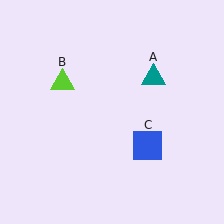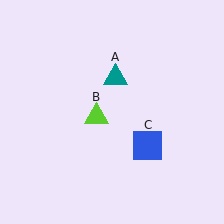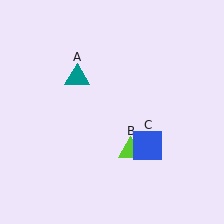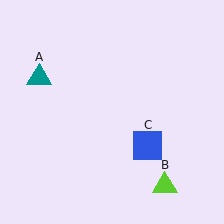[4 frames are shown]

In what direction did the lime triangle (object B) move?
The lime triangle (object B) moved down and to the right.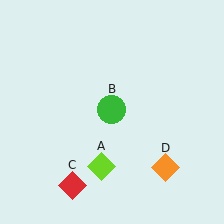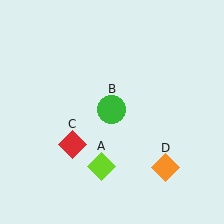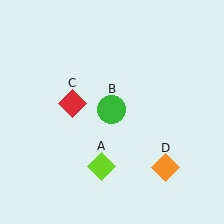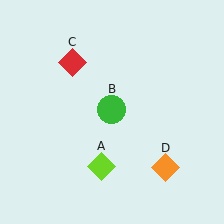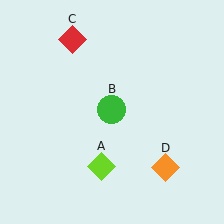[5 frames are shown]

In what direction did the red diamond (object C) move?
The red diamond (object C) moved up.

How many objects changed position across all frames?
1 object changed position: red diamond (object C).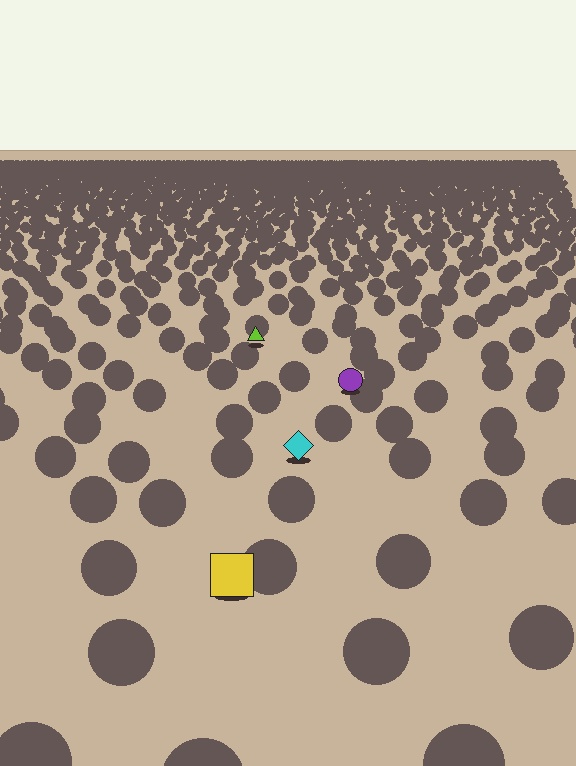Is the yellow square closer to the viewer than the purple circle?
Yes. The yellow square is closer — you can tell from the texture gradient: the ground texture is coarser near it.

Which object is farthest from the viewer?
The lime triangle is farthest from the viewer. It appears smaller and the ground texture around it is denser.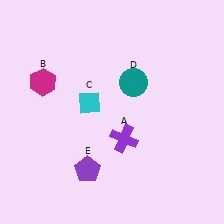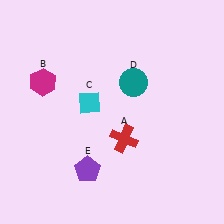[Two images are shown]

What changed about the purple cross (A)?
In Image 1, A is purple. In Image 2, it changed to red.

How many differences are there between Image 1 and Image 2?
There is 1 difference between the two images.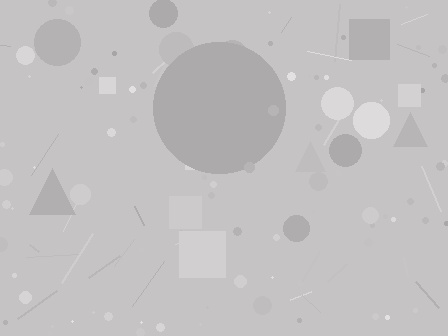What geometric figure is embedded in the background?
A circle is embedded in the background.